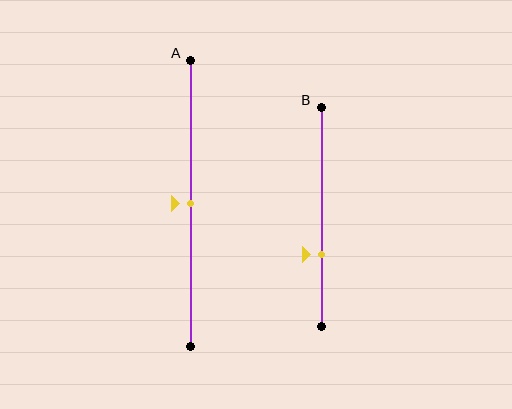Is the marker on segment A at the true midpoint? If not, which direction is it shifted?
Yes, the marker on segment A is at the true midpoint.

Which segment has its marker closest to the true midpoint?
Segment A has its marker closest to the true midpoint.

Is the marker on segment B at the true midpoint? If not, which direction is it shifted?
No, the marker on segment B is shifted downward by about 17% of the segment length.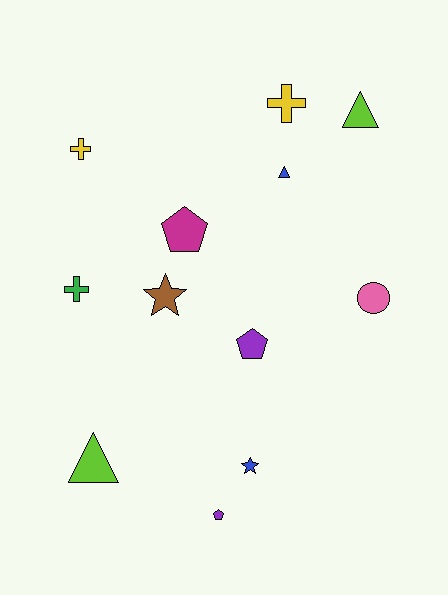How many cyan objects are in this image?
There are no cyan objects.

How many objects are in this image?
There are 12 objects.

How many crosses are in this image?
There are 3 crosses.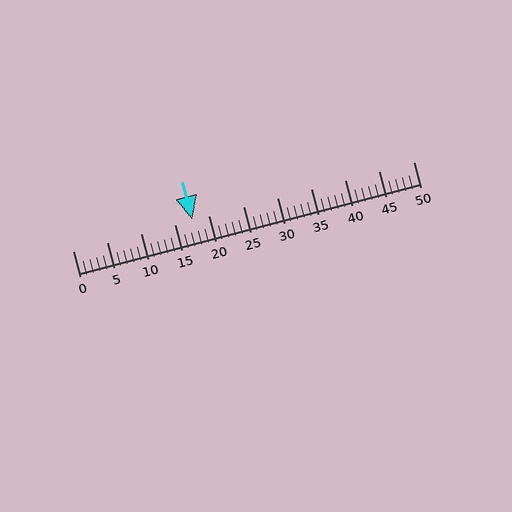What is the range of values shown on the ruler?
The ruler shows values from 0 to 50.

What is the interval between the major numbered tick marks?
The major tick marks are spaced 5 units apart.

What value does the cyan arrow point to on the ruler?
The cyan arrow points to approximately 18.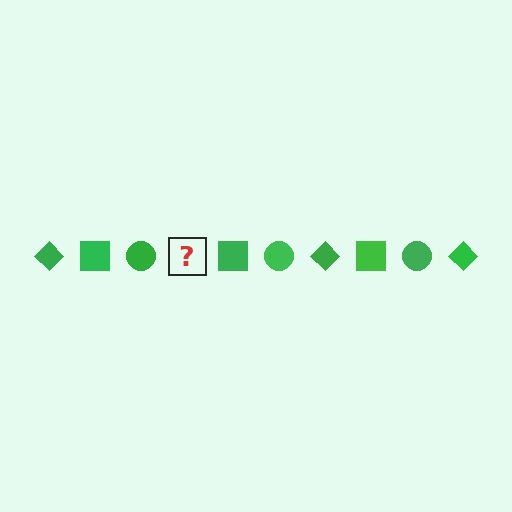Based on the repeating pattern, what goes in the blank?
The blank should be a green diamond.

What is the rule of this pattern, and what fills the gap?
The rule is that the pattern cycles through diamond, square, circle shapes in green. The gap should be filled with a green diamond.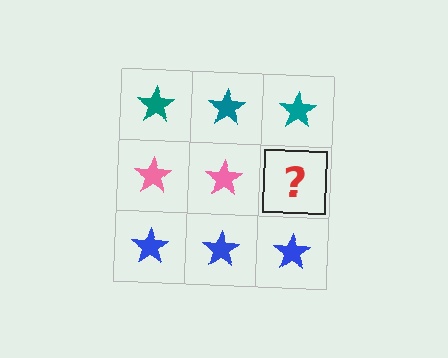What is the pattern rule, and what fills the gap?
The rule is that each row has a consistent color. The gap should be filled with a pink star.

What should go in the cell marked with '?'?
The missing cell should contain a pink star.